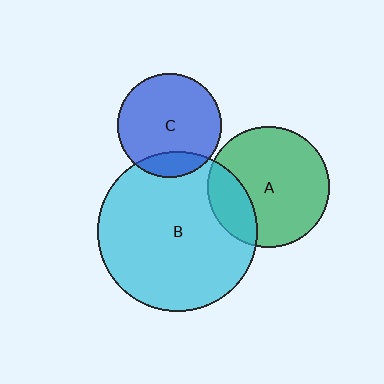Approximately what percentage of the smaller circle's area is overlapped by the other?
Approximately 15%.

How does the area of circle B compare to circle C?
Approximately 2.4 times.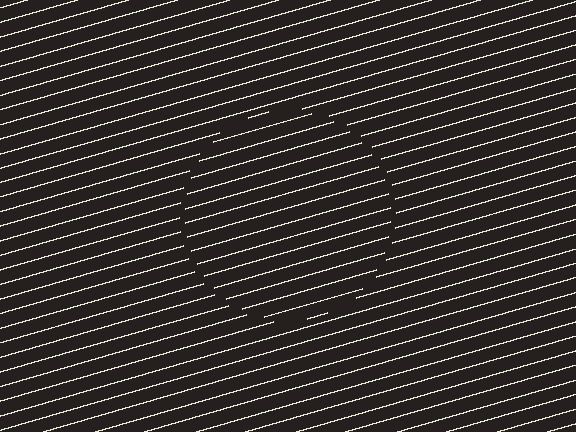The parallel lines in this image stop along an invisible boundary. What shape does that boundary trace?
An illusory circle. The interior of the shape contains the same grating, shifted by half a period — the contour is defined by the phase discontinuity where line-ends from the inner and outer gratings abut.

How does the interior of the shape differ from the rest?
The interior of the shape contains the same grating, shifted by half a period — the contour is defined by the phase discontinuity where line-ends from the inner and outer gratings abut.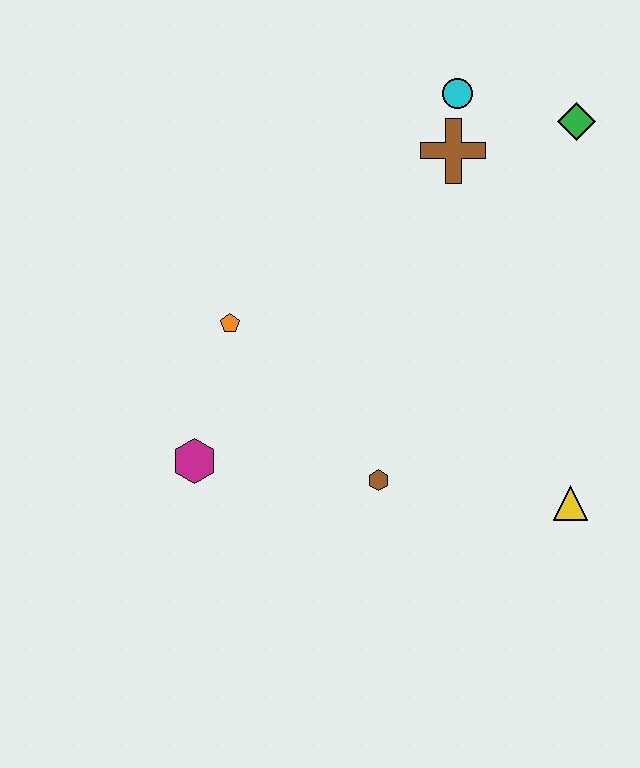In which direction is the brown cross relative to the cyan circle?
The brown cross is below the cyan circle.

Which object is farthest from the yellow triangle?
The cyan circle is farthest from the yellow triangle.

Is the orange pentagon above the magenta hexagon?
Yes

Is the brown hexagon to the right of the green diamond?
No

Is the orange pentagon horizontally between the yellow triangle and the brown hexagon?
No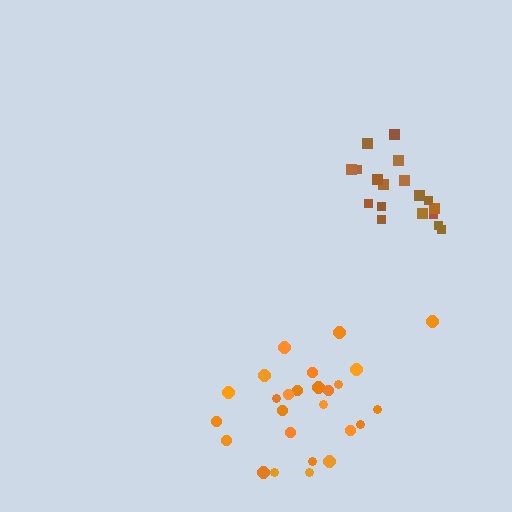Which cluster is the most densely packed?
Brown.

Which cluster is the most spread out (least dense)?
Orange.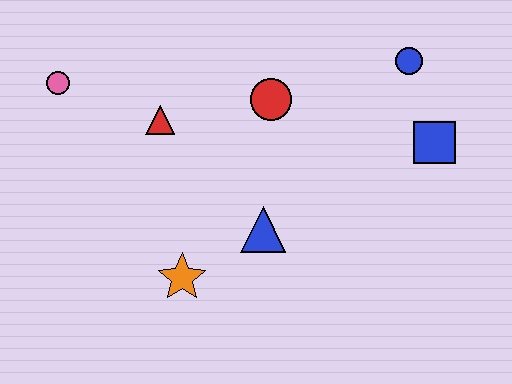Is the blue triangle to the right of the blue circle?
No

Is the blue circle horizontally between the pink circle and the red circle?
No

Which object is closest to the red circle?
The red triangle is closest to the red circle.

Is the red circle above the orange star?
Yes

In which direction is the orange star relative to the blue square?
The orange star is to the left of the blue square.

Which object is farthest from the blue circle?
The pink circle is farthest from the blue circle.